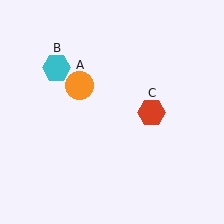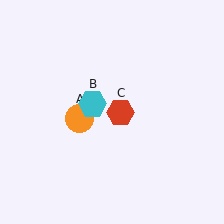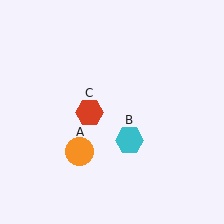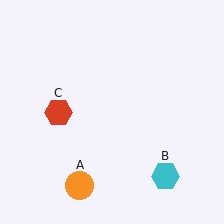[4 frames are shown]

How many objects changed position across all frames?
3 objects changed position: orange circle (object A), cyan hexagon (object B), red hexagon (object C).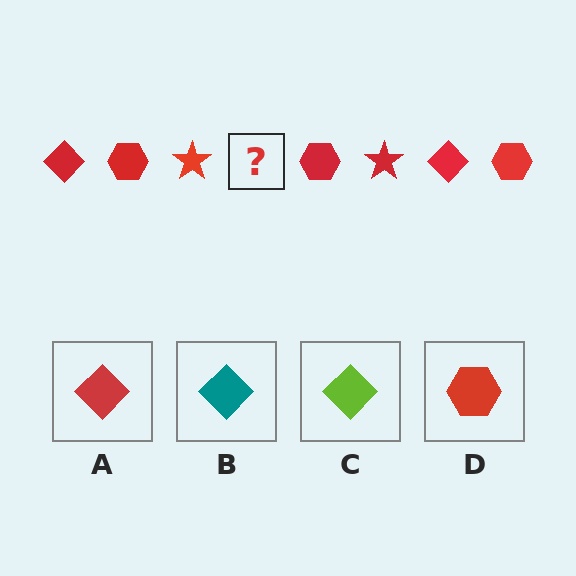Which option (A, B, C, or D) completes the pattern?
A.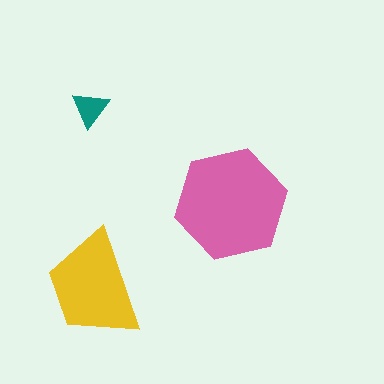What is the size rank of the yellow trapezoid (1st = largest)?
2nd.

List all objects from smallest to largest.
The teal triangle, the yellow trapezoid, the pink hexagon.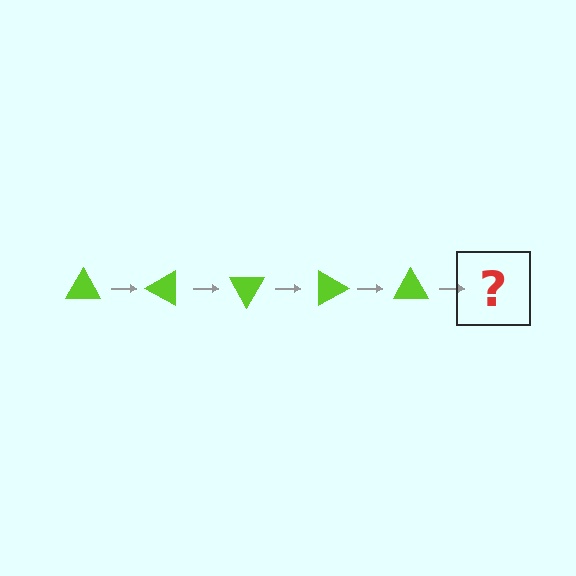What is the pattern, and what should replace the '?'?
The pattern is that the triangle rotates 30 degrees each step. The '?' should be a lime triangle rotated 150 degrees.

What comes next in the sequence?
The next element should be a lime triangle rotated 150 degrees.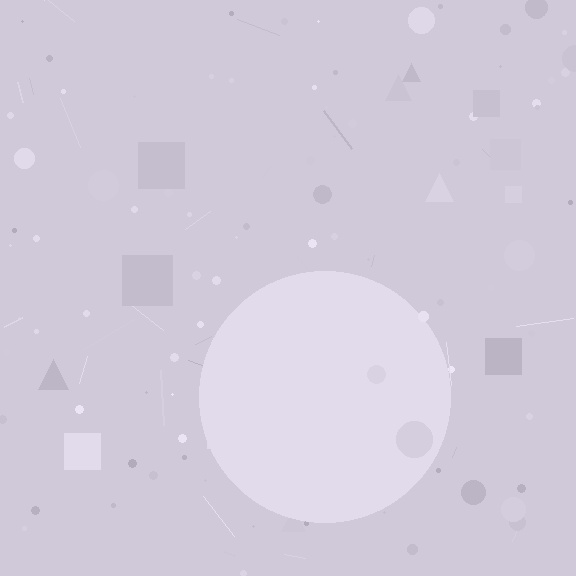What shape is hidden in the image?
A circle is hidden in the image.